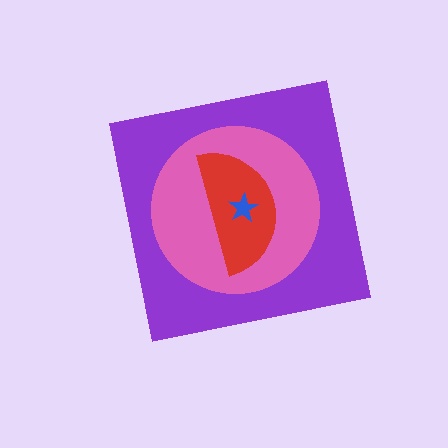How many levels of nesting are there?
4.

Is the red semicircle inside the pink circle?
Yes.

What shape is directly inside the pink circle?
The red semicircle.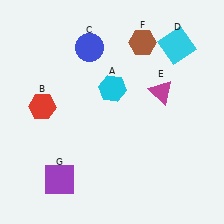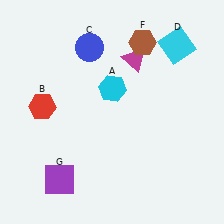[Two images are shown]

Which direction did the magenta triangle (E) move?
The magenta triangle (E) moved up.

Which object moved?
The magenta triangle (E) moved up.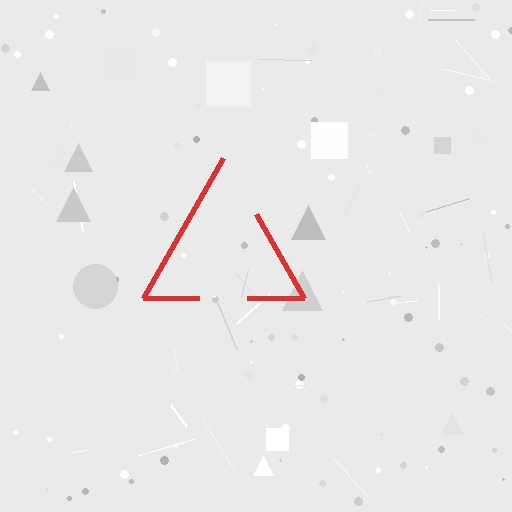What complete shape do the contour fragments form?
The contour fragments form a triangle.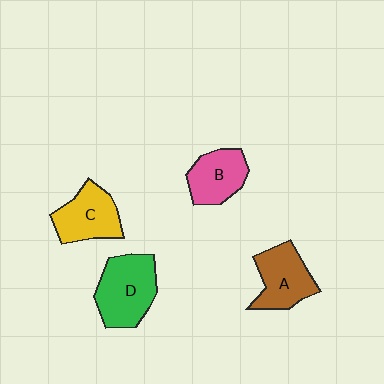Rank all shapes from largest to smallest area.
From largest to smallest: D (green), A (brown), C (yellow), B (pink).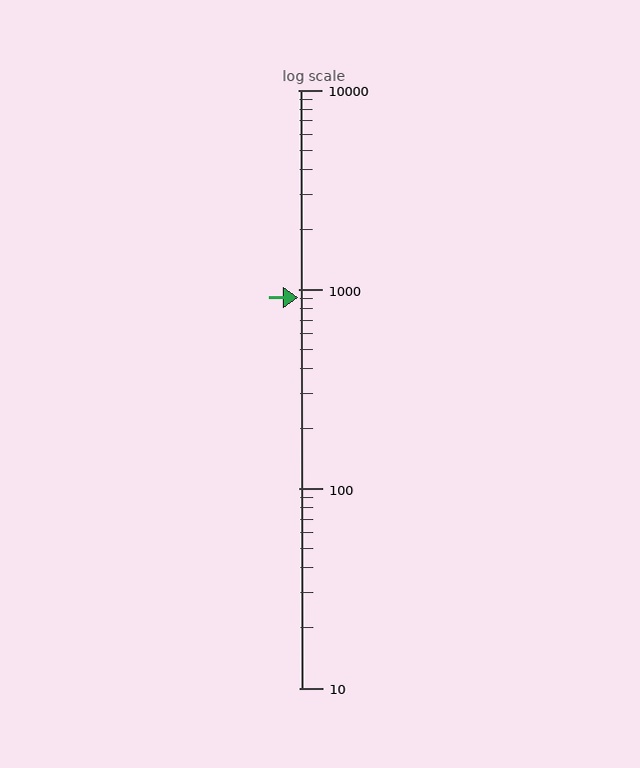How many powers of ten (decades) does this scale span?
The scale spans 3 decades, from 10 to 10000.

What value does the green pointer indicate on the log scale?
The pointer indicates approximately 910.